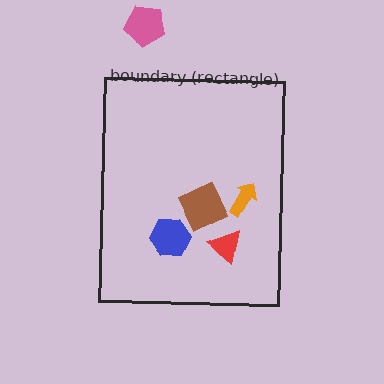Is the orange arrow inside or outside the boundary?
Inside.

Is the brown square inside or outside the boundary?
Inside.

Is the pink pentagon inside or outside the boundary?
Outside.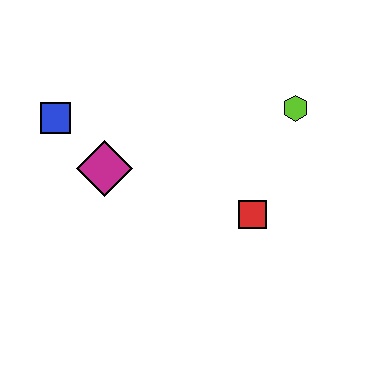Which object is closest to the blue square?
The magenta diamond is closest to the blue square.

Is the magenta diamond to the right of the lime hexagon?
No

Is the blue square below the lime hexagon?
Yes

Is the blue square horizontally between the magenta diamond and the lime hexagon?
No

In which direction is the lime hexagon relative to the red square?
The lime hexagon is above the red square.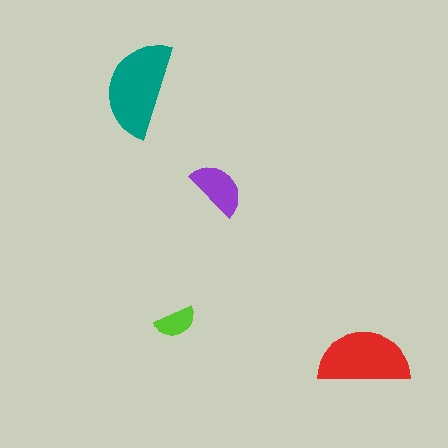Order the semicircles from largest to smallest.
the teal one, the red one, the purple one, the lime one.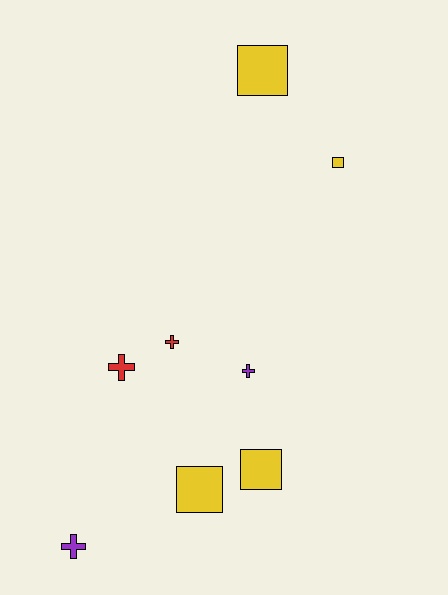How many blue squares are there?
There are no blue squares.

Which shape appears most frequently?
Cross, with 4 objects.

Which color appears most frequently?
Yellow, with 4 objects.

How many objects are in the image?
There are 8 objects.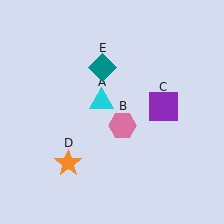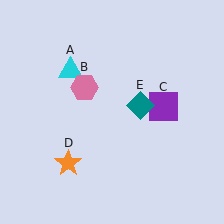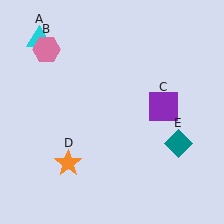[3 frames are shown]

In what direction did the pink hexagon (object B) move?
The pink hexagon (object B) moved up and to the left.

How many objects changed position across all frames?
3 objects changed position: cyan triangle (object A), pink hexagon (object B), teal diamond (object E).